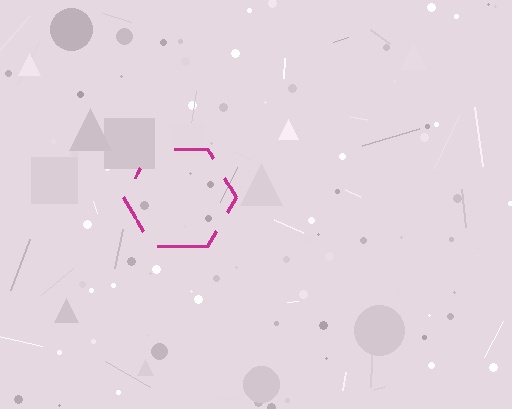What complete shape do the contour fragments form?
The contour fragments form a hexagon.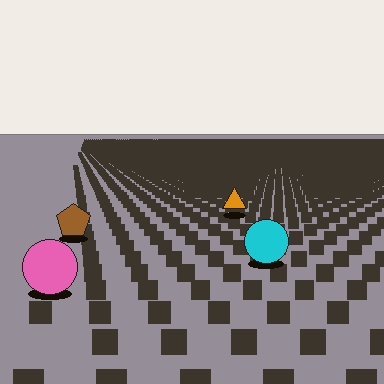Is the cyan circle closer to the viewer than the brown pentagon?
Yes. The cyan circle is closer — you can tell from the texture gradient: the ground texture is coarser near it.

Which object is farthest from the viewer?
The orange triangle is farthest from the viewer. It appears smaller and the ground texture around it is denser.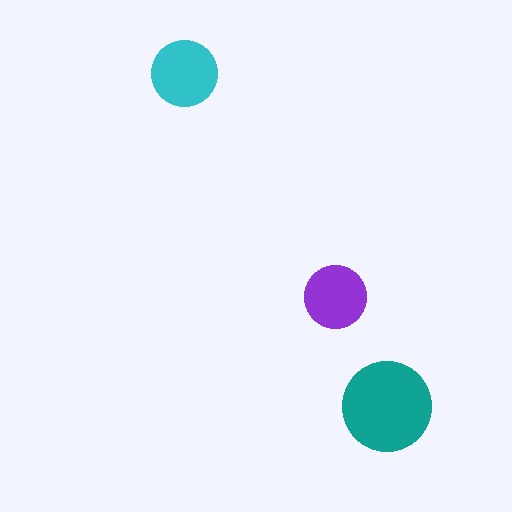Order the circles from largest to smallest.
the teal one, the cyan one, the purple one.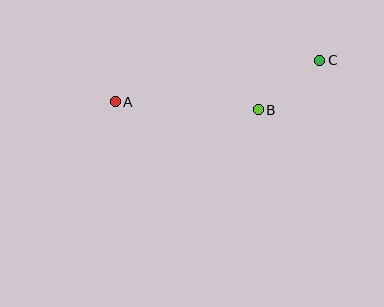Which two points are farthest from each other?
Points A and C are farthest from each other.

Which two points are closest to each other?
Points B and C are closest to each other.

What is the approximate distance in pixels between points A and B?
The distance between A and B is approximately 143 pixels.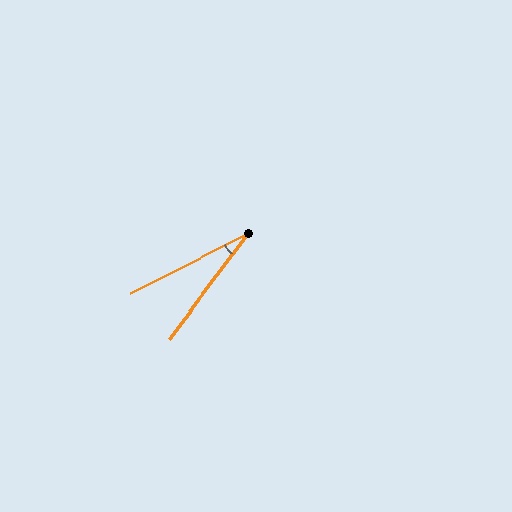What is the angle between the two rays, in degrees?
Approximately 26 degrees.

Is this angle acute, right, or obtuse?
It is acute.